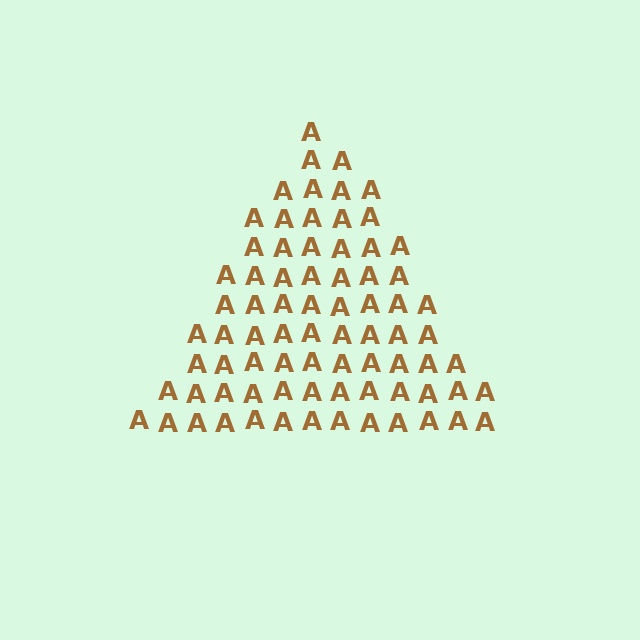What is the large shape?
The large shape is a triangle.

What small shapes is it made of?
It is made of small letter A's.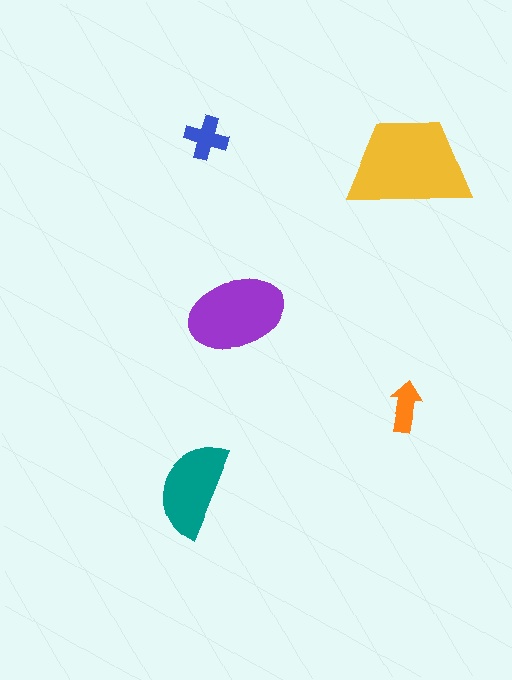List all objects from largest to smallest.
The yellow trapezoid, the purple ellipse, the teal semicircle, the blue cross, the orange arrow.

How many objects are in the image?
There are 5 objects in the image.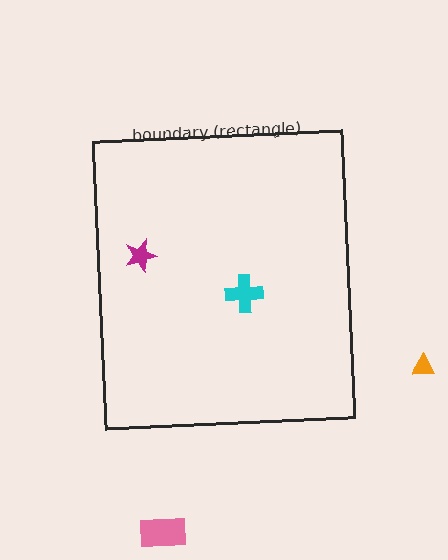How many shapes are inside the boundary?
2 inside, 2 outside.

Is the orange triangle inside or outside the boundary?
Outside.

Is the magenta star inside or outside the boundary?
Inside.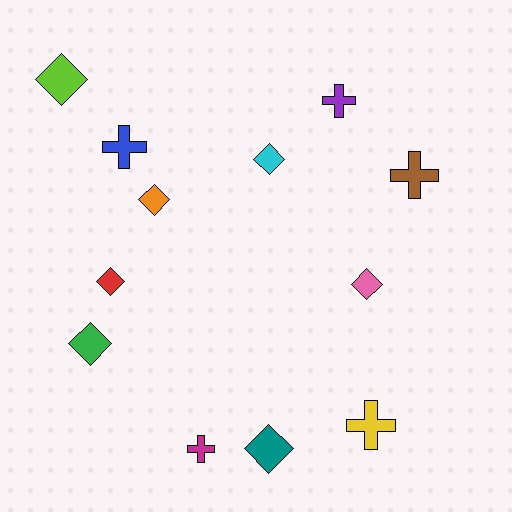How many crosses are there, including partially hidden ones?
There are 5 crosses.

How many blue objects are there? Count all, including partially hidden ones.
There is 1 blue object.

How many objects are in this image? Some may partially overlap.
There are 12 objects.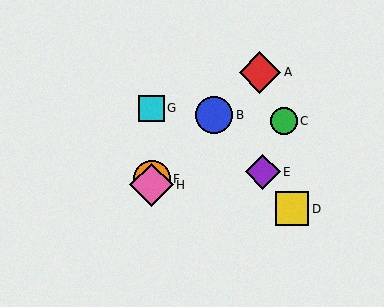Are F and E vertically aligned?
No, F is at x≈152 and E is at x≈263.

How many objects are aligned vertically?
3 objects (F, G, H) are aligned vertically.